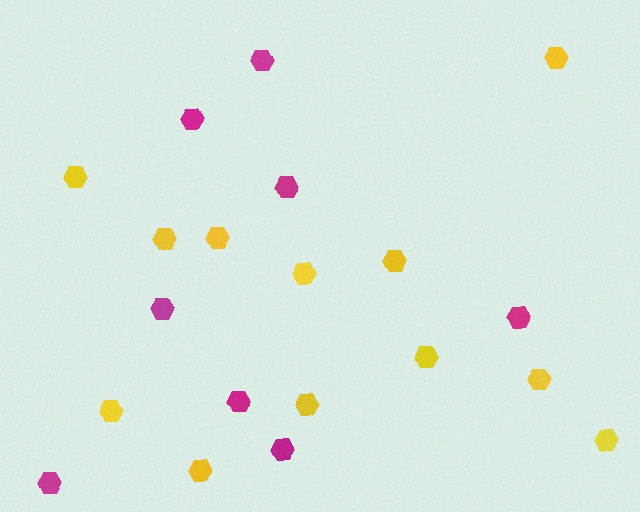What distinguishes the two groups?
There are 2 groups: one group of magenta hexagons (8) and one group of yellow hexagons (12).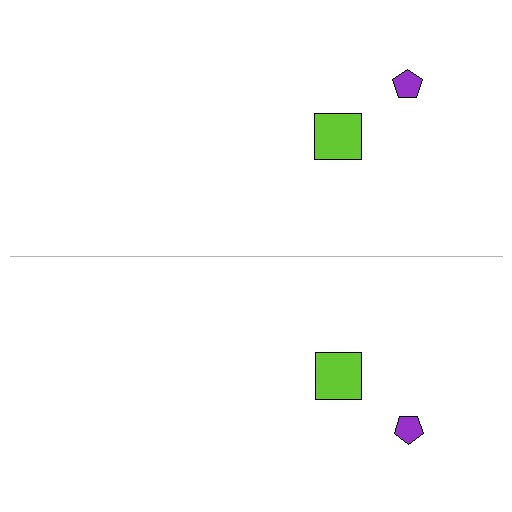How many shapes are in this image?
There are 4 shapes in this image.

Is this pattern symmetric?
Yes, this pattern has bilateral (reflection) symmetry.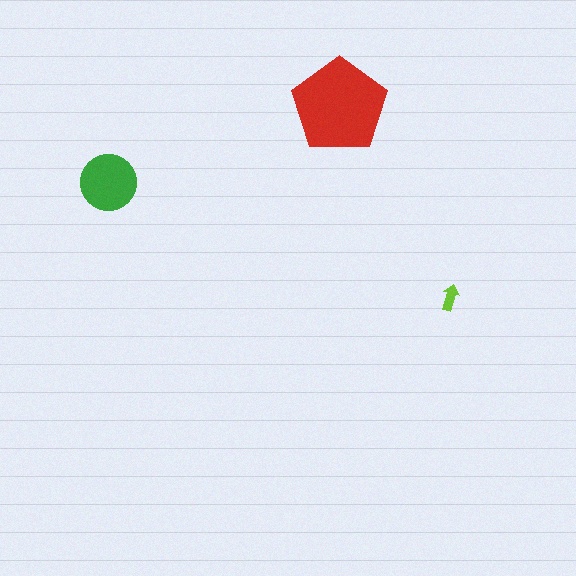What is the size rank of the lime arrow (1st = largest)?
3rd.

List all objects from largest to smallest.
The red pentagon, the green circle, the lime arrow.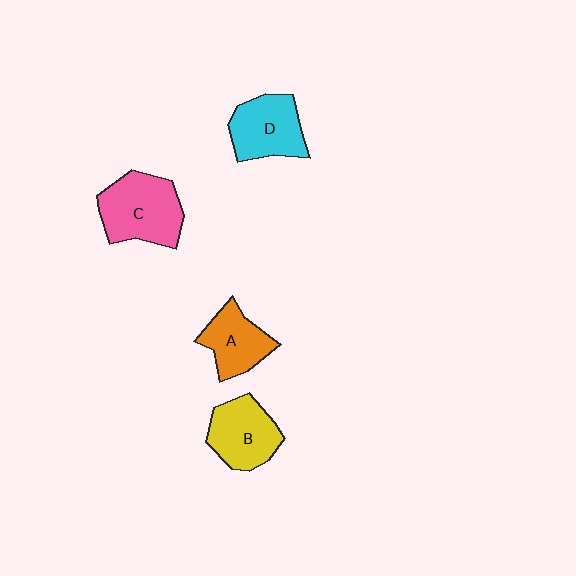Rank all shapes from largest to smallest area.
From largest to smallest: C (pink), D (cyan), B (yellow), A (orange).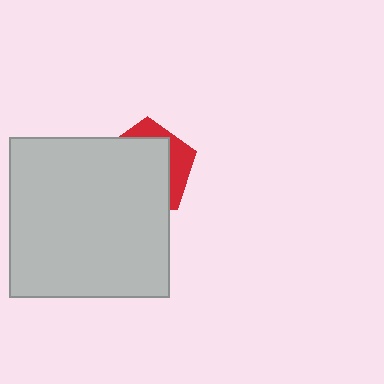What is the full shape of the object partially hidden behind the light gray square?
The partially hidden object is a red pentagon.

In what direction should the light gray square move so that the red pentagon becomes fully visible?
The light gray square should move toward the lower-left. That is the shortest direction to clear the overlap and leave the red pentagon fully visible.